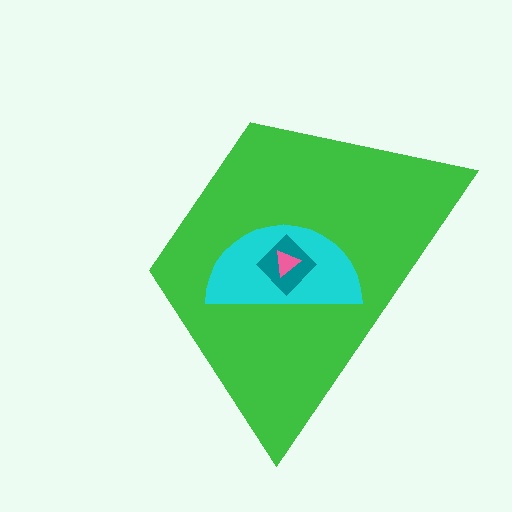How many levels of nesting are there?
4.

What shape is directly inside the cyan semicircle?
The teal diamond.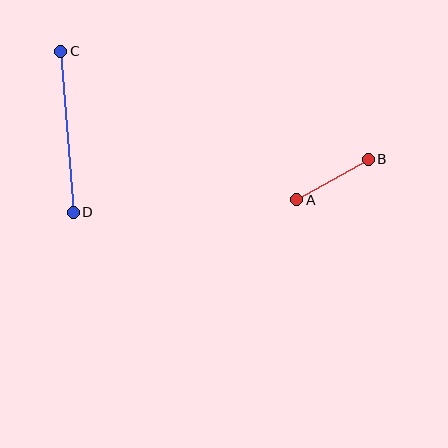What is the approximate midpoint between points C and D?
The midpoint is at approximately (67, 132) pixels.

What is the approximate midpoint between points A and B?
The midpoint is at approximately (332, 180) pixels.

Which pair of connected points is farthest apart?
Points C and D are farthest apart.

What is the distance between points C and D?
The distance is approximately 162 pixels.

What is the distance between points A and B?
The distance is approximately 82 pixels.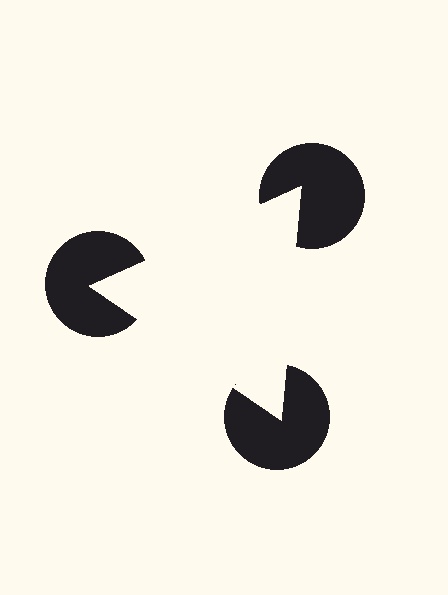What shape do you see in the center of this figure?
An illusory triangle — its edges are inferred from the aligned wedge cuts in the pac-man discs, not physically drawn.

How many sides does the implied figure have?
3 sides.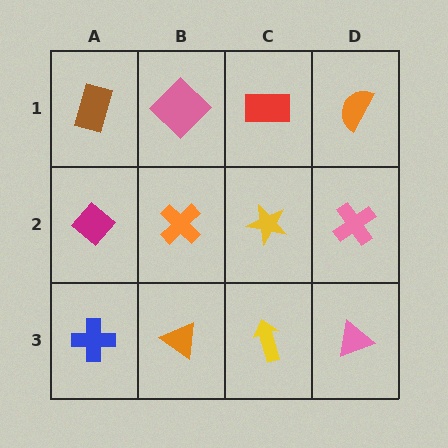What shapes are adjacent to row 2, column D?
An orange semicircle (row 1, column D), a pink triangle (row 3, column D), a yellow star (row 2, column C).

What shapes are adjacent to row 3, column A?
A magenta diamond (row 2, column A), an orange triangle (row 3, column B).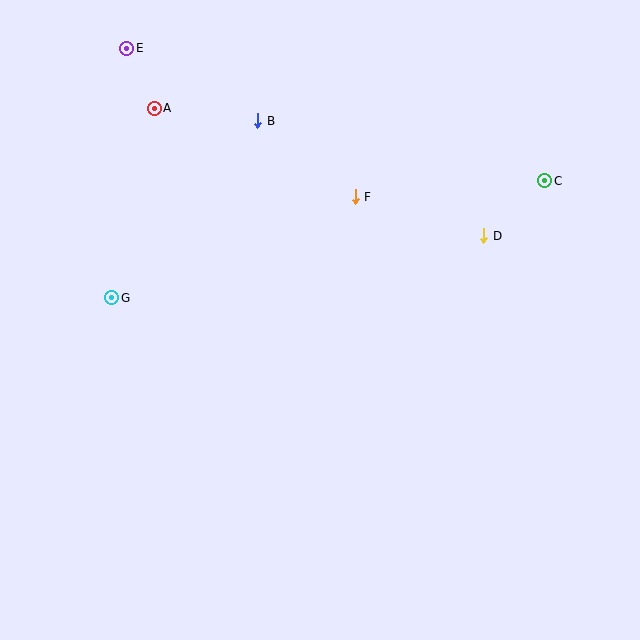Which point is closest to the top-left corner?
Point E is closest to the top-left corner.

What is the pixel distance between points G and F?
The distance between G and F is 264 pixels.